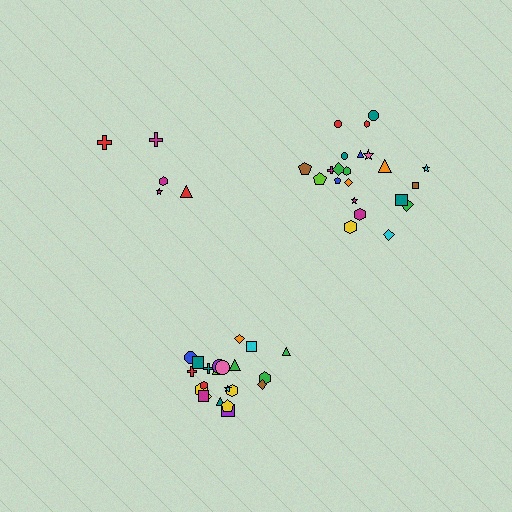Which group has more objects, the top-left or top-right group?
The top-right group.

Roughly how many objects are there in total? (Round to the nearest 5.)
Roughly 50 objects in total.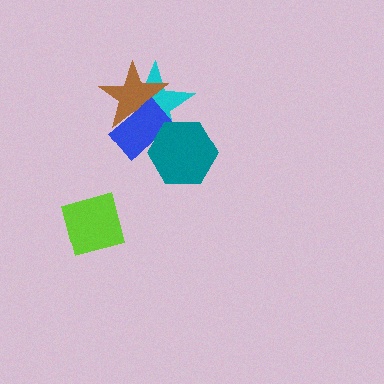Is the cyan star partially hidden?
Yes, it is partially covered by another shape.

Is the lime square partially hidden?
No, no other shape covers it.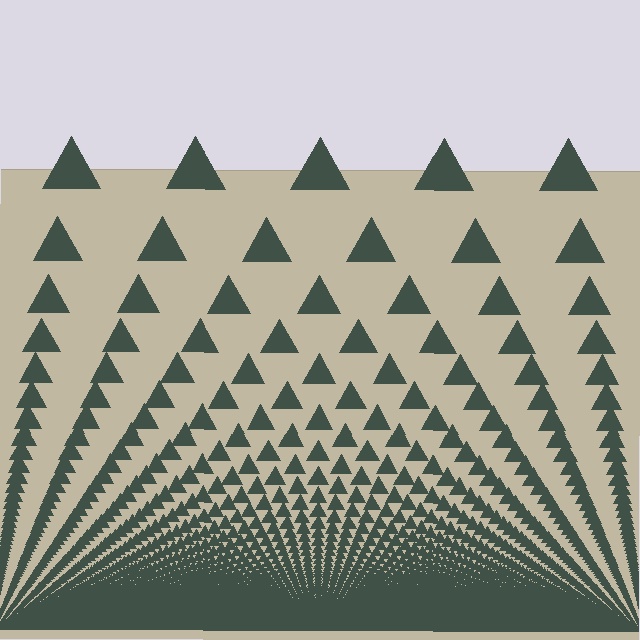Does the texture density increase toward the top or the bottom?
Density increases toward the bottom.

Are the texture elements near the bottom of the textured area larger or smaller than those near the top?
Smaller. The gradient is inverted — elements near the bottom are smaller and denser.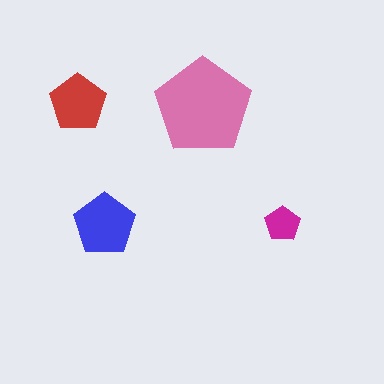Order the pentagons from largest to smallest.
the pink one, the blue one, the red one, the magenta one.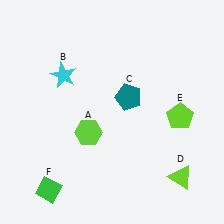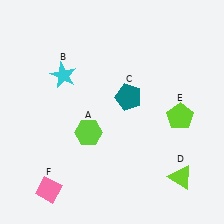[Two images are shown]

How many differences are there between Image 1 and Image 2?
There is 1 difference between the two images.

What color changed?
The diamond (F) changed from green in Image 1 to pink in Image 2.